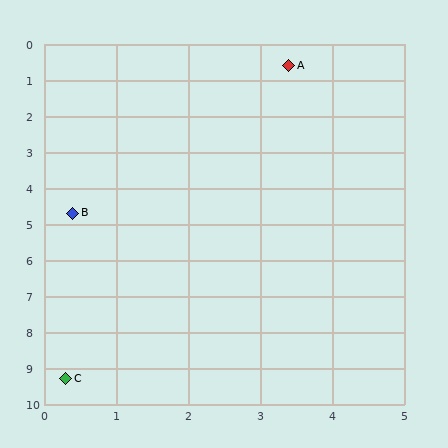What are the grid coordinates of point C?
Point C is at approximately (0.3, 9.3).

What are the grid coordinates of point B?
Point B is at approximately (0.4, 4.7).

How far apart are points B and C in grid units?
Points B and C are about 4.6 grid units apart.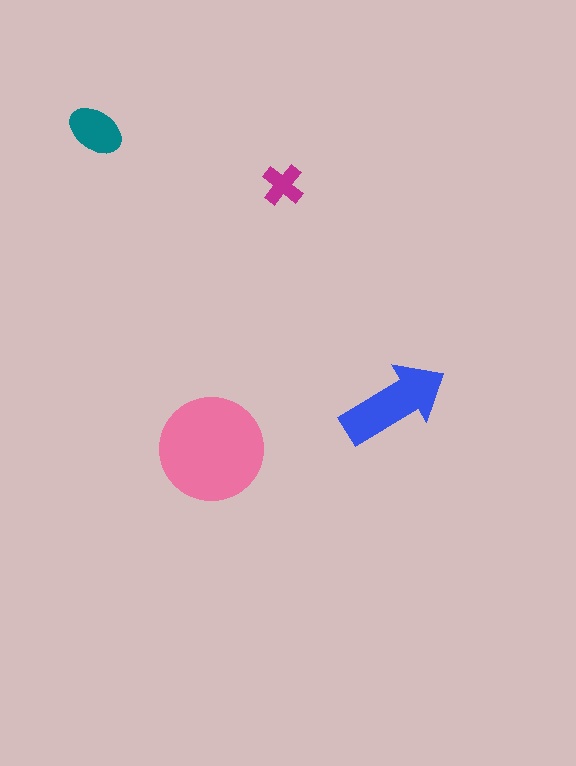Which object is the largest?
The pink circle.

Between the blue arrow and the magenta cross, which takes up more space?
The blue arrow.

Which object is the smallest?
The magenta cross.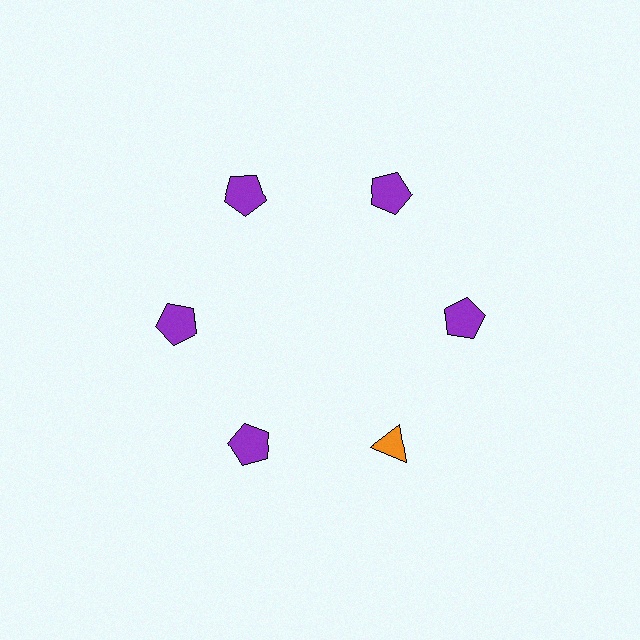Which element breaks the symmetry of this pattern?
The orange triangle at roughly the 5 o'clock position breaks the symmetry. All other shapes are purple pentagons.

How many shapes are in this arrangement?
There are 6 shapes arranged in a ring pattern.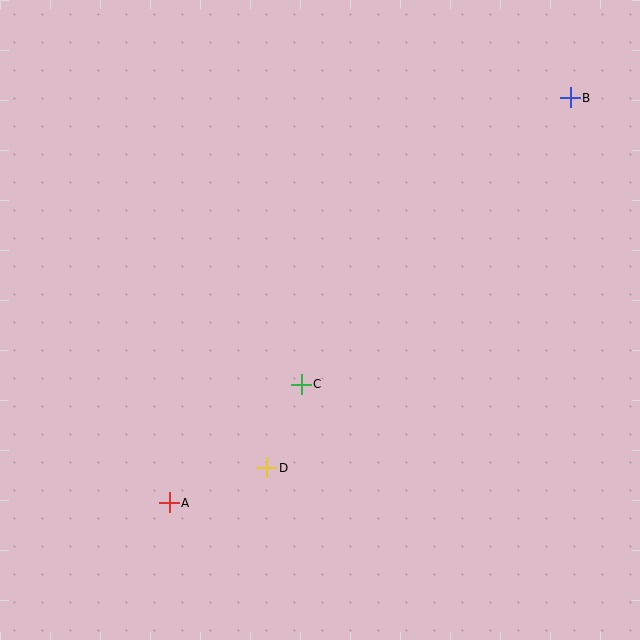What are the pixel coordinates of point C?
Point C is at (301, 384).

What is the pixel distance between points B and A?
The distance between B and A is 570 pixels.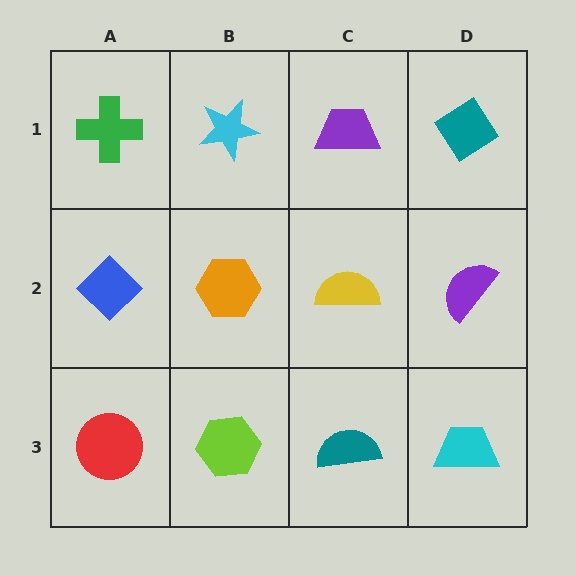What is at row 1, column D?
A teal diamond.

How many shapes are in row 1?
4 shapes.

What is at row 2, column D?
A purple semicircle.